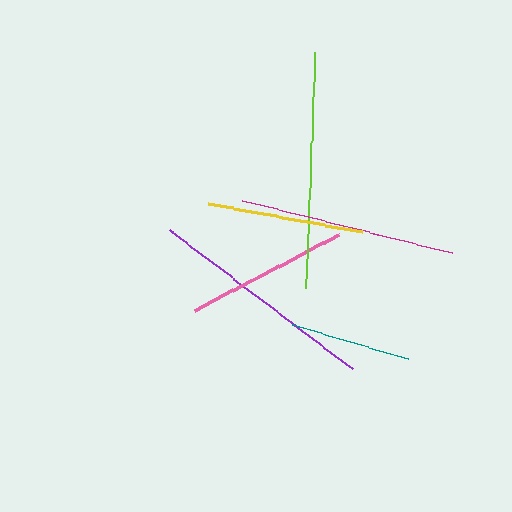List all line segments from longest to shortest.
From longest to shortest: lime, purple, magenta, pink, yellow, teal.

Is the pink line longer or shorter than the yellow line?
The pink line is longer than the yellow line.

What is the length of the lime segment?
The lime segment is approximately 236 pixels long.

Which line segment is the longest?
The lime line is the longest at approximately 236 pixels.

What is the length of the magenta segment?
The magenta segment is approximately 217 pixels long.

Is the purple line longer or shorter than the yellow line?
The purple line is longer than the yellow line.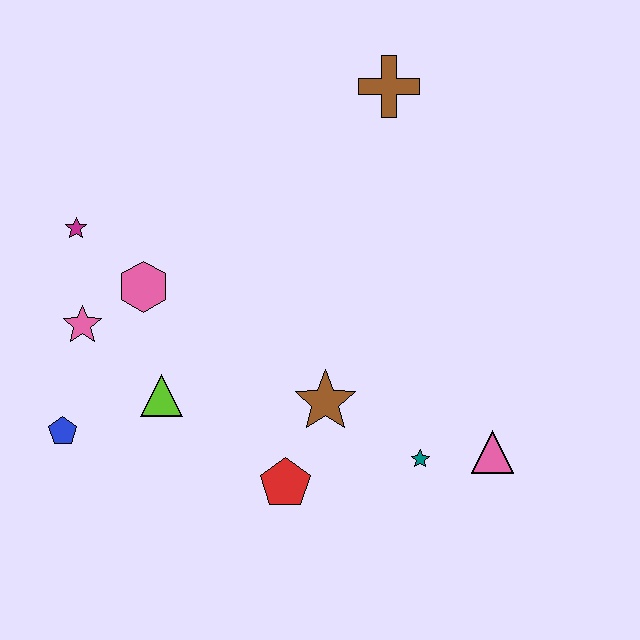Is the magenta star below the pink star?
No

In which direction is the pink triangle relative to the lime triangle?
The pink triangle is to the right of the lime triangle.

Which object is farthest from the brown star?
The brown cross is farthest from the brown star.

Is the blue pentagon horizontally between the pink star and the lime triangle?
No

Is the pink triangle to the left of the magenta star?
No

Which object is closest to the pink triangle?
The teal star is closest to the pink triangle.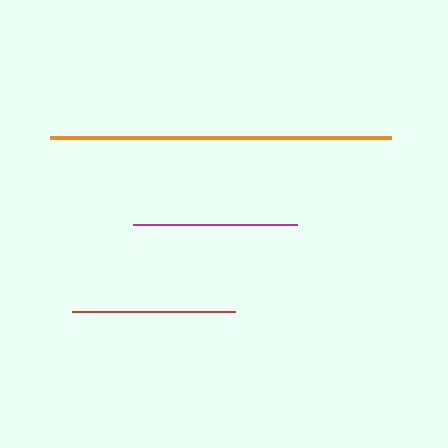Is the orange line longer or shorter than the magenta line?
The orange line is longer than the magenta line.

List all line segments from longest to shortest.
From longest to shortest: orange, magenta, red.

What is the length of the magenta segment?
The magenta segment is approximately 164 pixels long.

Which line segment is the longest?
The orange line is the longest at approximately 341 pixels.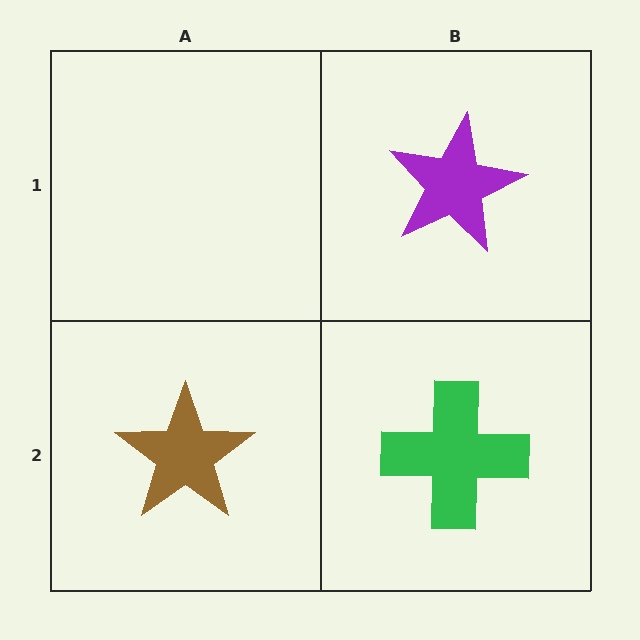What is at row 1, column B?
A purple star.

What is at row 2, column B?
A green cross.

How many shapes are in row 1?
1 shape.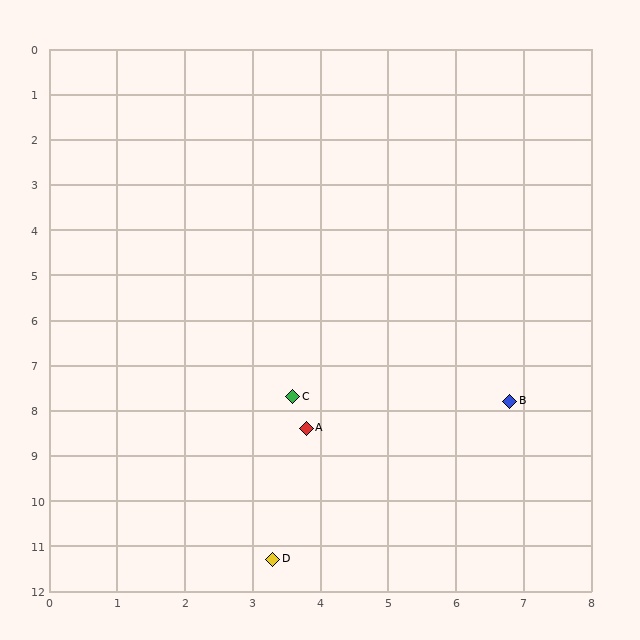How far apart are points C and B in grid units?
Points C and B are about 3.2 grid units apart.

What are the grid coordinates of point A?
Point A is at approximately (3.8, 8.4).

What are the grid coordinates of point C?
Point C is at approximately (3.6, 7.7).